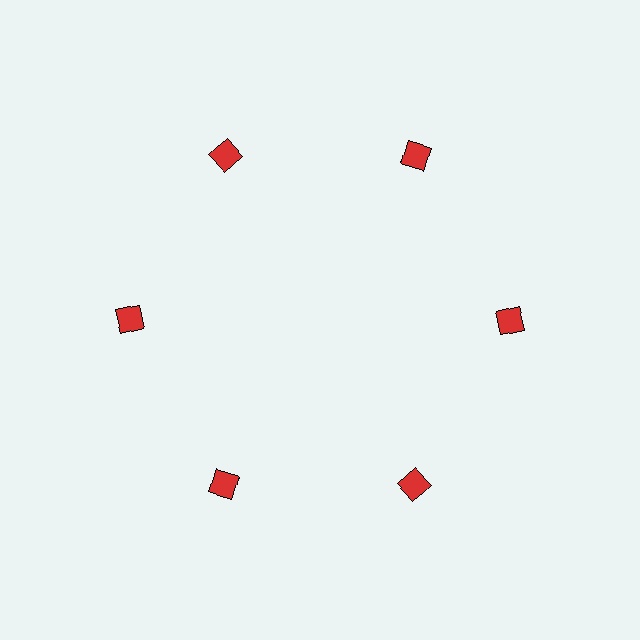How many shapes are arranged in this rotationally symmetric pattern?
There are 6 shapes, arranged in 6 groups of 1.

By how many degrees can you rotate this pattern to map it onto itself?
The pattern maps onto itself every 60 degrees of rotation.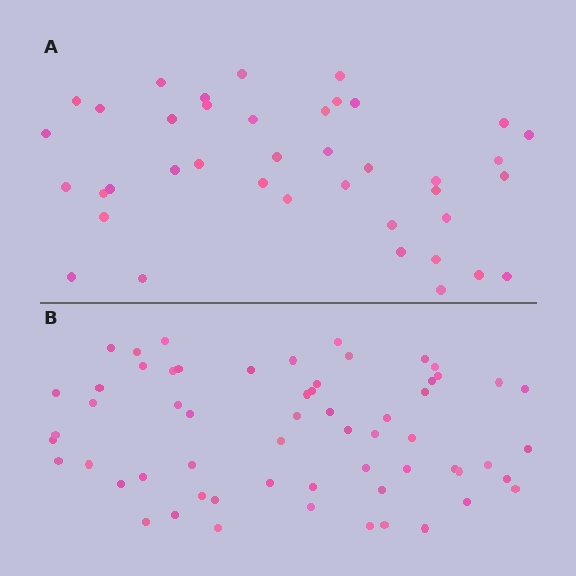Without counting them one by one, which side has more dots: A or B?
Region B (the bottom region) has more dots.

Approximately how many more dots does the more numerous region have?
Region B has approximately 20 more dots than region A.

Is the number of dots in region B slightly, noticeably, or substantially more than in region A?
Region B has substantially more. The ratio is roughly 1.5 to 1.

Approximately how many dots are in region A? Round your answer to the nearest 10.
About 40 dots.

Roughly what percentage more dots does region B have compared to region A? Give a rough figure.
About 50% more.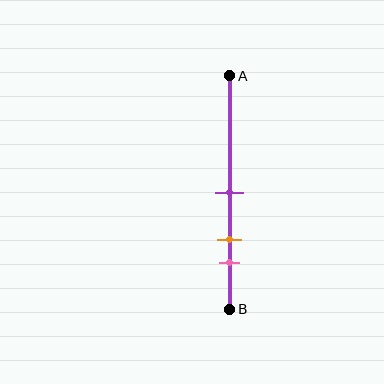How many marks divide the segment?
There are 3 marks dividing the segment.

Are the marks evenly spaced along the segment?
Yes, the marks are approximately evenly spaced.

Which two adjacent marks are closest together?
The orange and pink marks are the closest adjacent pair.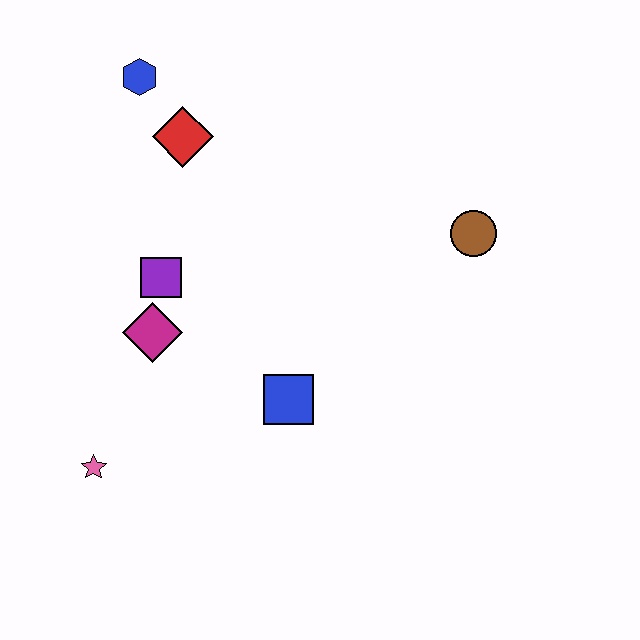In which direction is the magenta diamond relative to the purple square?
The magenta diamond is below the purple square.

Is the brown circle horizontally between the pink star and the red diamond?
No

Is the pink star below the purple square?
Yes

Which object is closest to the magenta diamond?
The purple square is closest to the magenta diamond.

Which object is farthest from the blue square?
The blue hexagon is farthest from the blue square.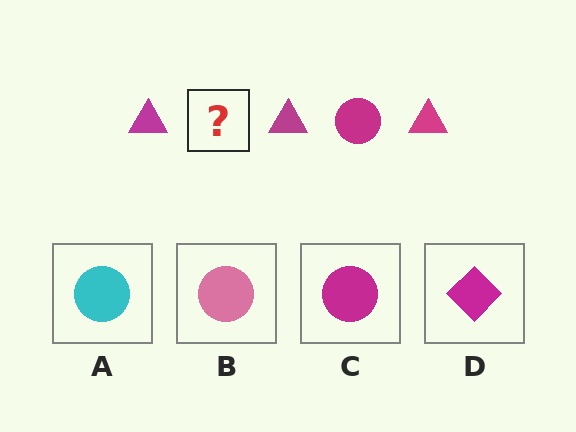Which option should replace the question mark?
Option C.